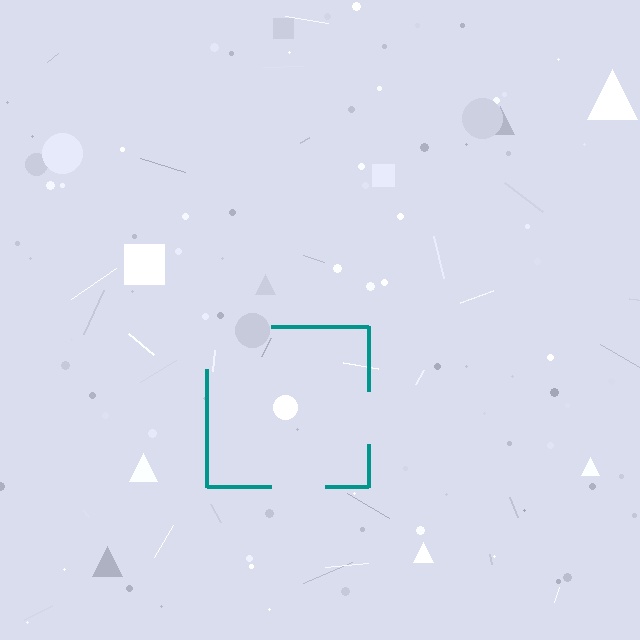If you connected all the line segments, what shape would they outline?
They would outline a square.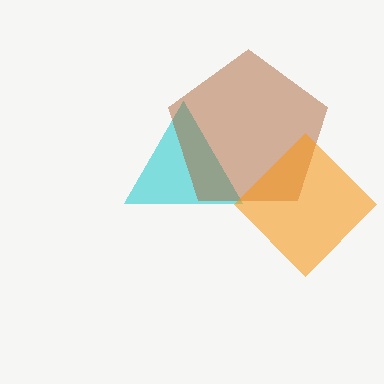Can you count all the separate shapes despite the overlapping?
Yes, there are 3 separate shapes.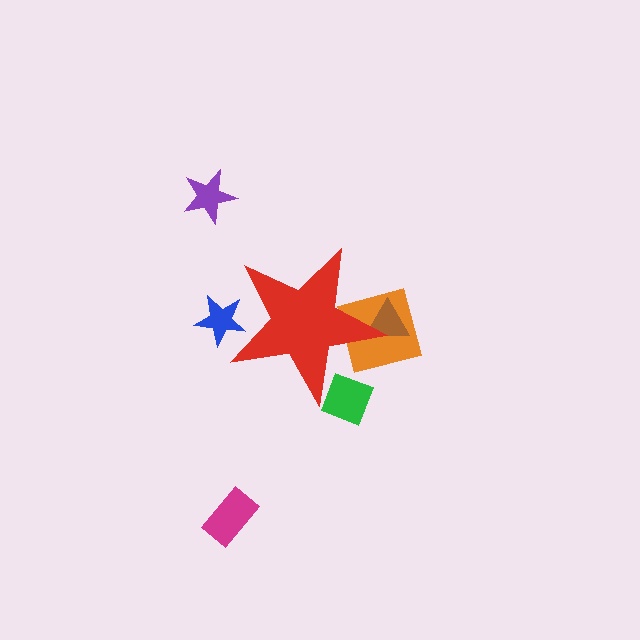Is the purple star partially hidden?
No, the purple star is fully visible.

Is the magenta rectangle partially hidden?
No, the magenta rectangle is fully visible.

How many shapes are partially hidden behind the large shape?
4 shapes are partially hidden.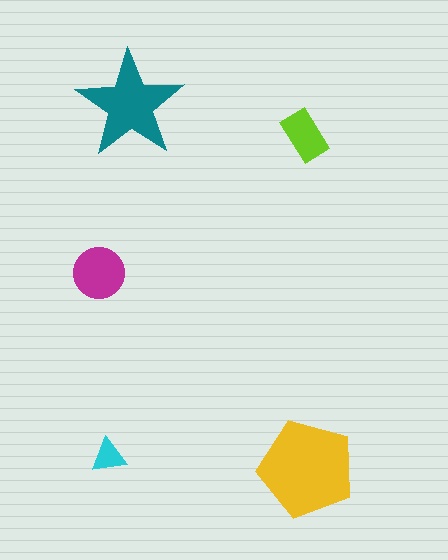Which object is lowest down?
The yellow pentagon is bottommost.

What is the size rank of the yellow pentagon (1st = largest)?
1st.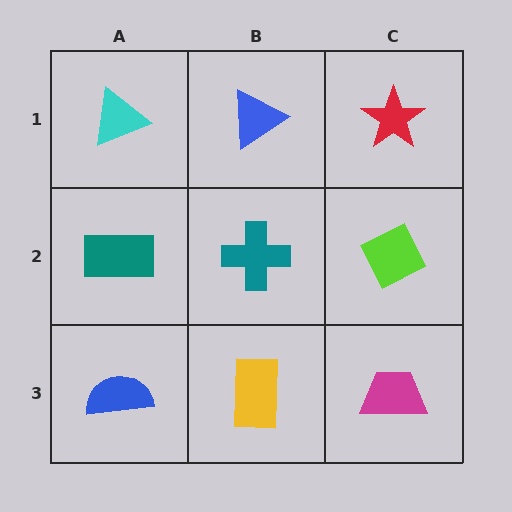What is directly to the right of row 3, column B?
A magenta trapezoid.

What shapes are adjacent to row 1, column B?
A teal cross (row 2, column B), a cyan triangle (row 1, column A), a red star (row 1, column C).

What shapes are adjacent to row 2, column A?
A cyan triangle (row 1, column A), a blue semicircle (row 3, column A), a teal cross (row 2, column B).